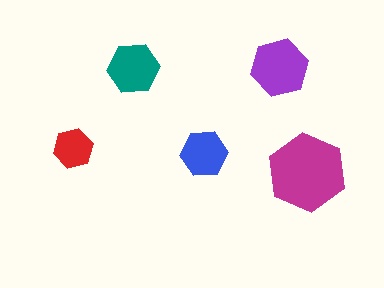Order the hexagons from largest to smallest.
the magenta one, the purple one, the teal one, the blue one, the red one.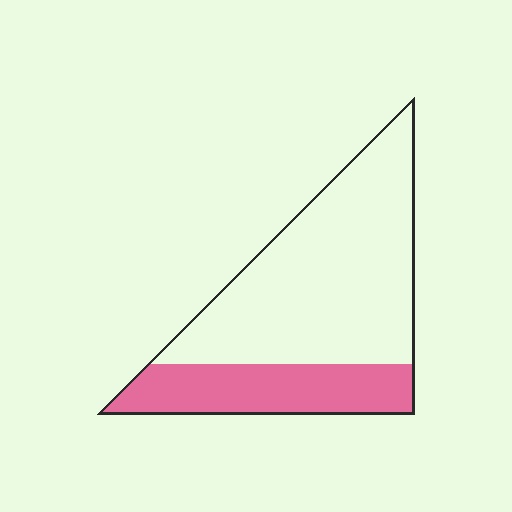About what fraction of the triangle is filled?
About one third (1/3).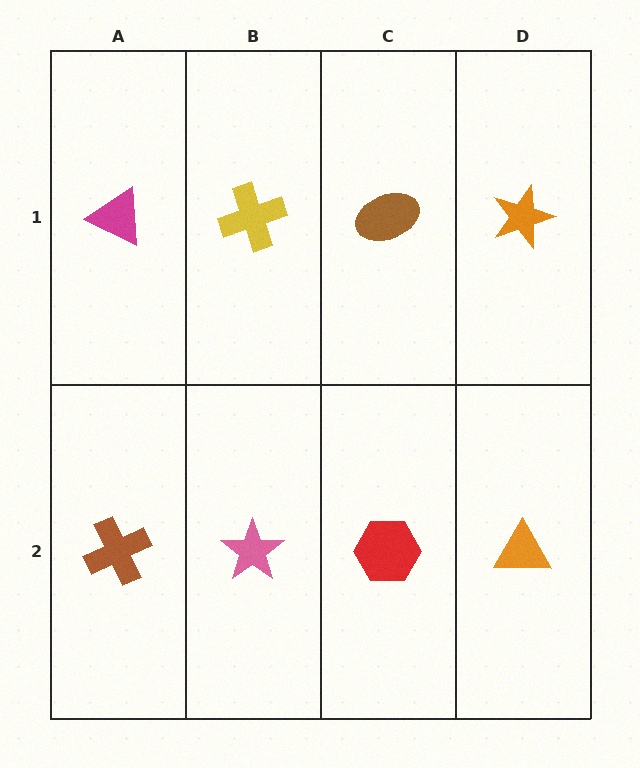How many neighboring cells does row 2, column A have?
2.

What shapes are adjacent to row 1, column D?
An orange triangle (row 2, column D), a brown ellipse (row 1, column C).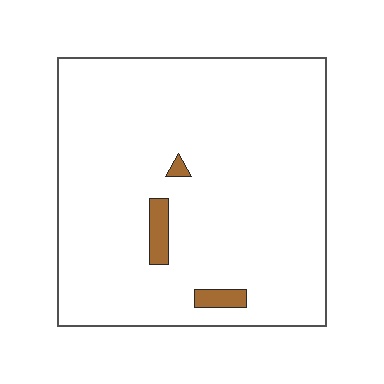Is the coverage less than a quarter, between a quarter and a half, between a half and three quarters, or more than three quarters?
Less than a quarter.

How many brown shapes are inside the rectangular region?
3.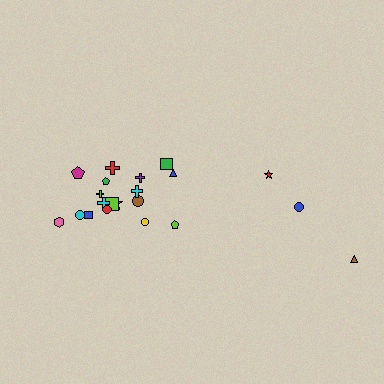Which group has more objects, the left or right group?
The left group.